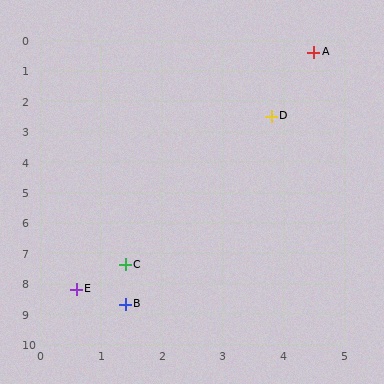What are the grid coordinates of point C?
Point C is at approximately (1.4, 7.4).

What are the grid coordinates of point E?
Point E is at approximately (0.6, 8.2).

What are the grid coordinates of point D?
Point D is at approximately (3.8, 2.5).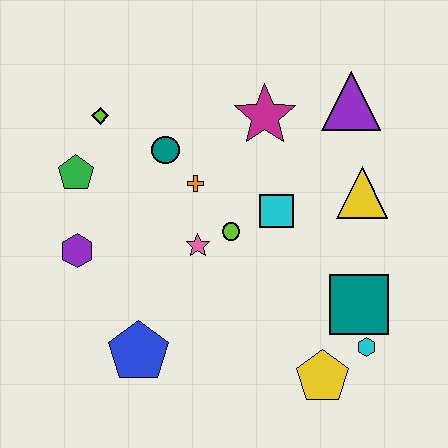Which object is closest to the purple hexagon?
The green pentagon is closest to the purple hexagon.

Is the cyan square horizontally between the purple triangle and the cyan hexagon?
No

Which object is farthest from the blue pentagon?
The purple triangle is farthest from the blue pentagon.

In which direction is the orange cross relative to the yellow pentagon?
The orange cross is above the yellow pentagon.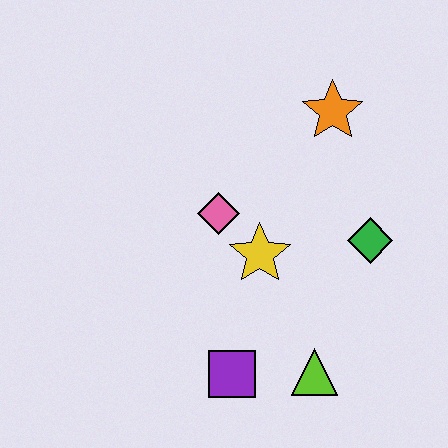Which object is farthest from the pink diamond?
The lime triangle is farthest from the pink diamond.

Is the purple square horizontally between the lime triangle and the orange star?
No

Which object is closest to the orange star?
The green diamond is closest to the orange star.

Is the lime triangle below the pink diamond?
Yes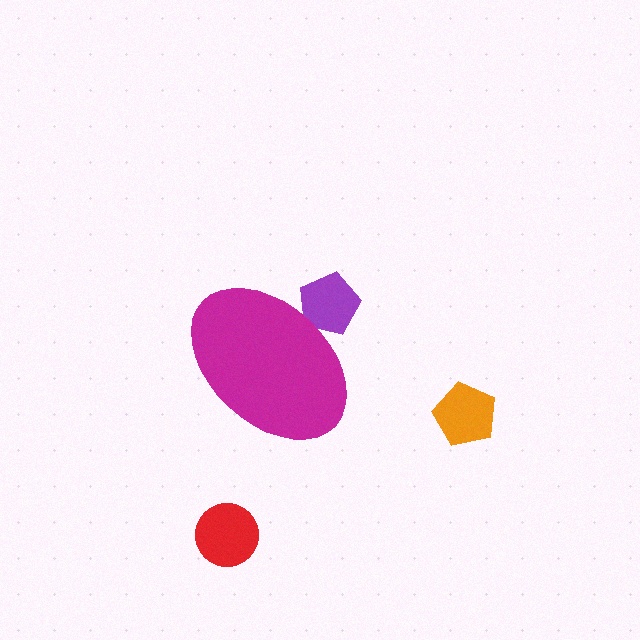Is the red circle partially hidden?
No, the red circle is fully visible.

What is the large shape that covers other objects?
A magenta ellipse.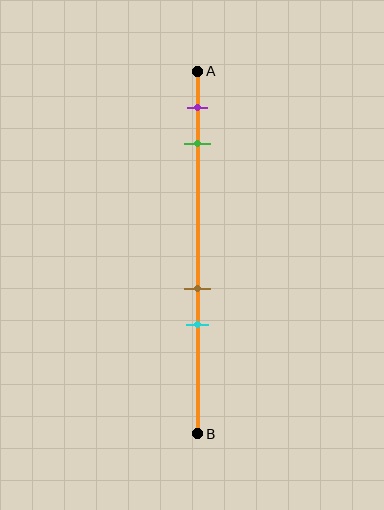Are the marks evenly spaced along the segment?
No, the marks are not evenly spaced.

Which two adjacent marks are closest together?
The brown and cyan marks are the closest adjacent pair.